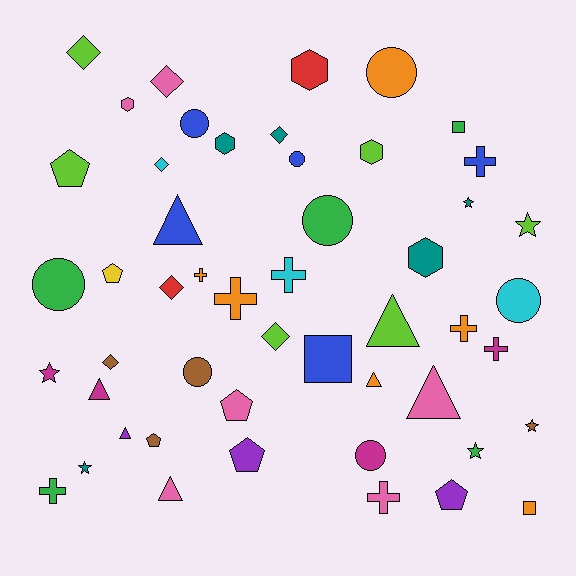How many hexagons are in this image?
There are 5 hexagons.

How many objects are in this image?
There are 50 objects.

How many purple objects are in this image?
There are 3 purple objects.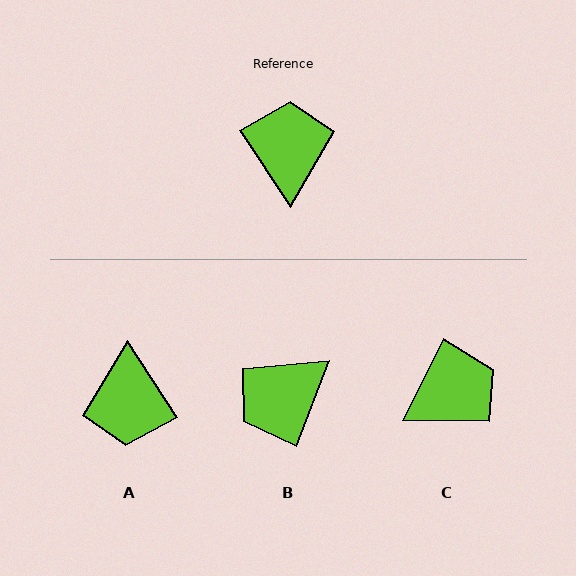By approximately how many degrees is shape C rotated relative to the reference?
Approximately 61 degrees clockwise.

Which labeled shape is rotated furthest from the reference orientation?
A, about 179 degrees away.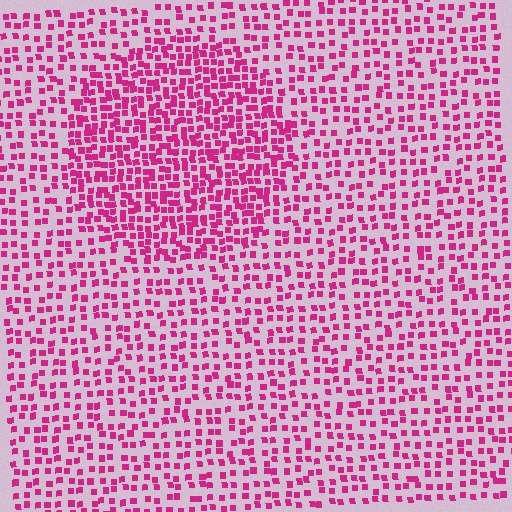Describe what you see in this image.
The image contains small magenta elements arranged at two different densities. A circle-shaped region is visible where the elements are more densely packed than the surrounding area.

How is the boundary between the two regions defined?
The boundary is defined by a change in element density (approximately 1.8x ratio). All elements are the same color, size, and shape.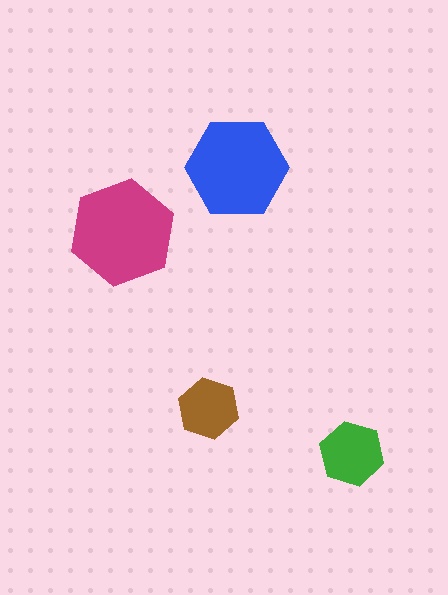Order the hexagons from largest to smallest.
the magenta one, the blue one, the green one, the brown one.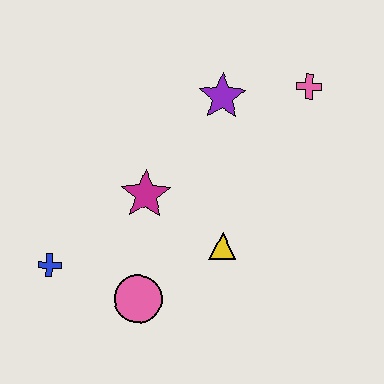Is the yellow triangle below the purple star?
Yes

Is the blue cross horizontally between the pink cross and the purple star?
No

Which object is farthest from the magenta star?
The pink cross is farthest from the magenta star.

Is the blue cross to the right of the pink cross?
No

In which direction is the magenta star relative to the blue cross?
The magenta star is to the right of the blue cross.